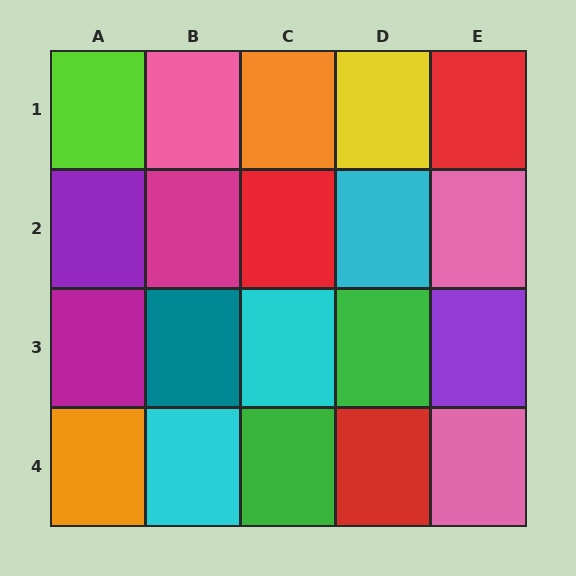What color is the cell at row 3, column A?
Magenta.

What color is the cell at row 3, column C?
Cyan.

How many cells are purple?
2 cells are purple.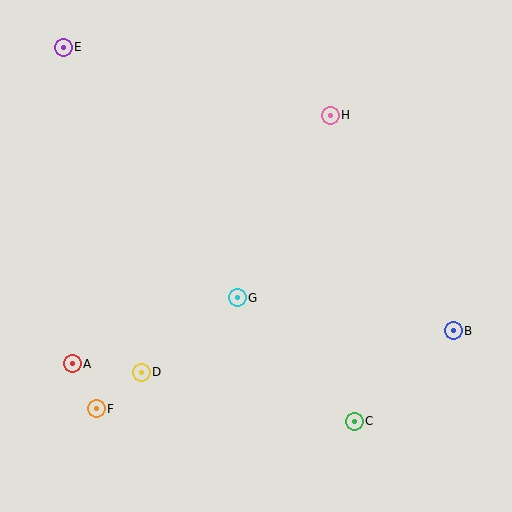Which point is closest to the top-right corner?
Point H is closest to the top-right corner.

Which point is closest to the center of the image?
Point G at (237, 298) is closest to the center.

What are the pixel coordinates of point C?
Point C is at (354, 421).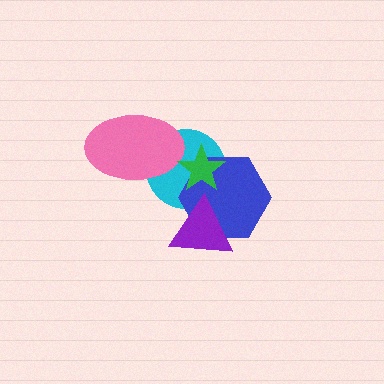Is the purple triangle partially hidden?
No, no other shape covers it.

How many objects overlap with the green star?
2 objects overlap with the green star.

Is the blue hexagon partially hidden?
Yes, it is partially covered by another shape.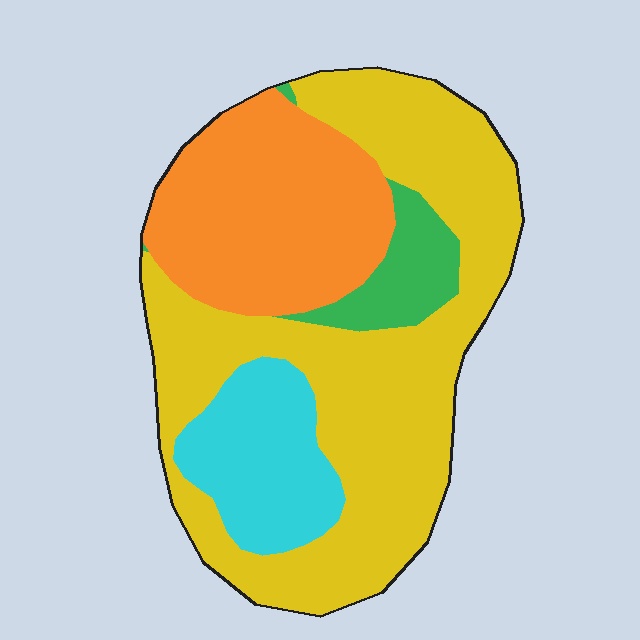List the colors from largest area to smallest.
From largest to smallest: yellow, orange, cyan, green.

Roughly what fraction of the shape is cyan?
Cyan takes up about one eighth (1/8) of the shape.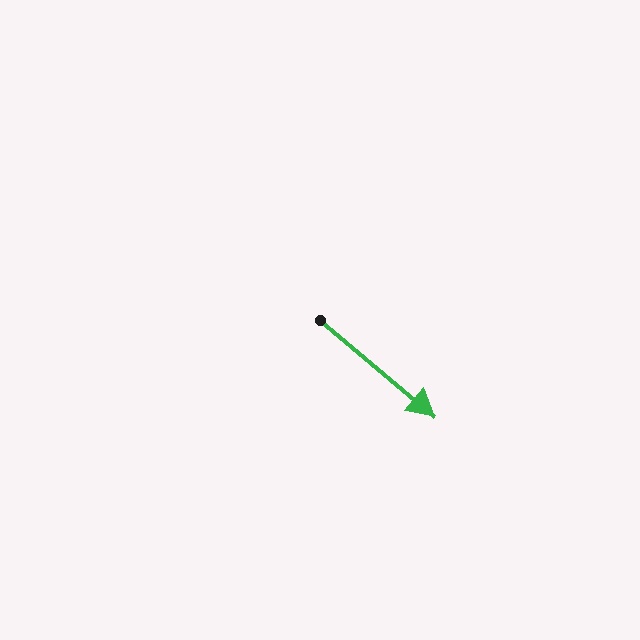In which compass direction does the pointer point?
Southeast.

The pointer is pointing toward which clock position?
Roughly 4 o'clock.